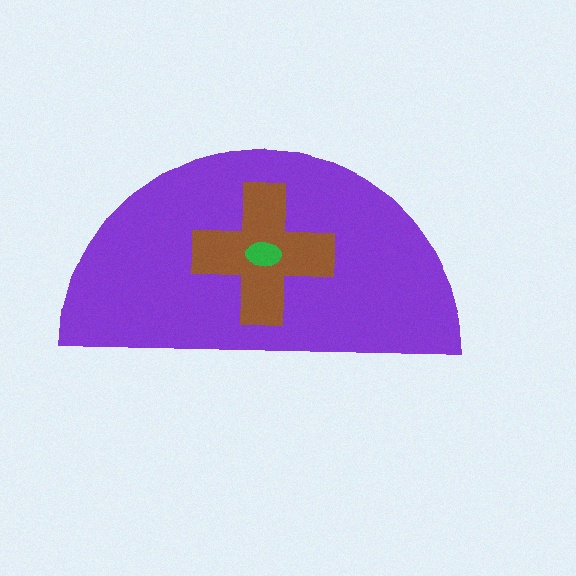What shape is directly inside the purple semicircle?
The brown cross.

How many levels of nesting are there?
3.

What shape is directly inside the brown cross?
The green ellipse.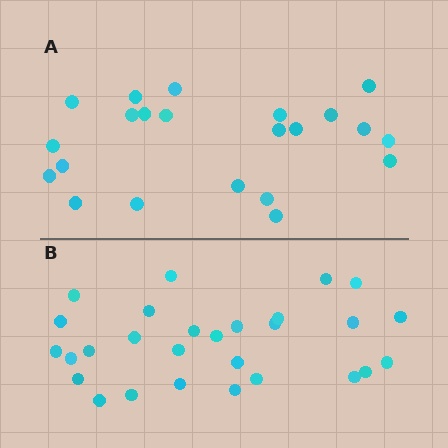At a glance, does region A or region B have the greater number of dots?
Region B (the bottom region) has more dots.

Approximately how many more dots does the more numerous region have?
Region B has about 6 more dots than region A.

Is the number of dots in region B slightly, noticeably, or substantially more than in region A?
Region B has noticeably more, but not dramatically so. The ratio is roughly 1.3 to 1.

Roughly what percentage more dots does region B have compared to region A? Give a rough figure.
About 25% more.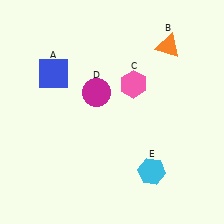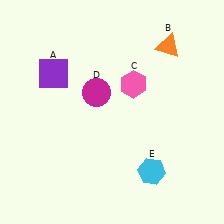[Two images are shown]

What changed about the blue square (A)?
In Image 1, A is blue. In Image 2, it changed to purple.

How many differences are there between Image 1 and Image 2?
There is 1 difference between the two images.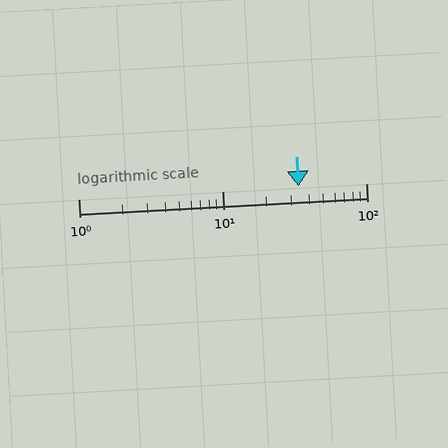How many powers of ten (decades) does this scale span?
The scale spans 2 decades, from 1 to 100.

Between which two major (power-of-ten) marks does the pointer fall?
The pointer is between 10 and 100.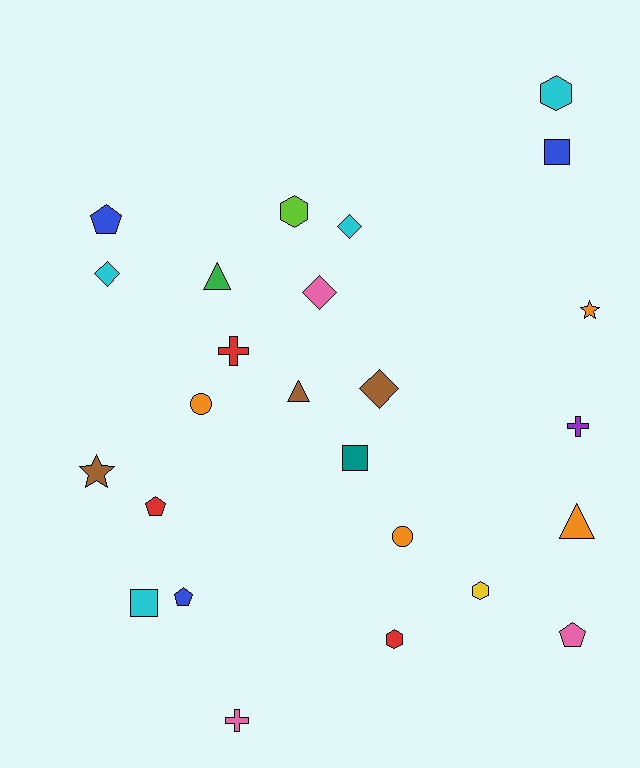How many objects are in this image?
There are 25 objects.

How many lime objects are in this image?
There is 1 lime object.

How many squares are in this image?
There are 3 squares.